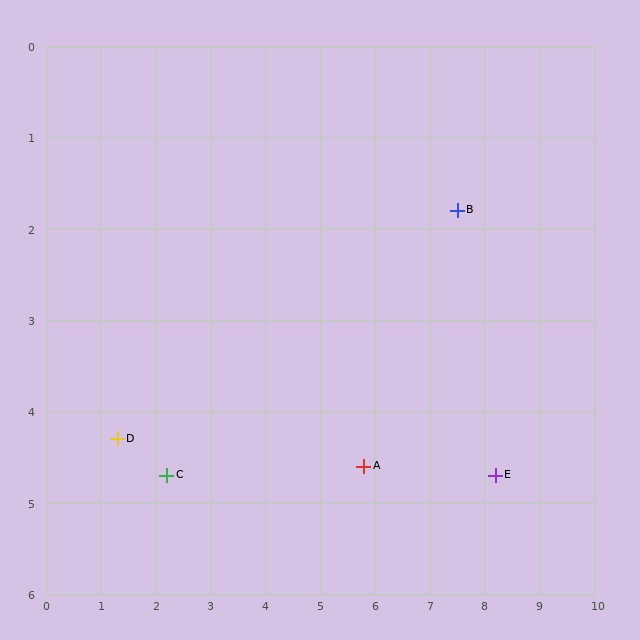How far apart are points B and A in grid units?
Points B and A are about 3.3 grid units apart.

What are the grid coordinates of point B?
Point B is at approximately (7.5, 1.8).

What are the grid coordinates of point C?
Point C is at approximately (2.2, 4.7).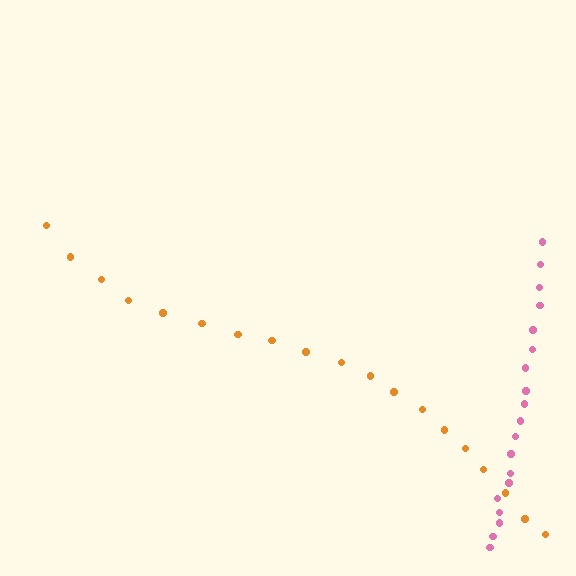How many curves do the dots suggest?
There are 2 distinct paths.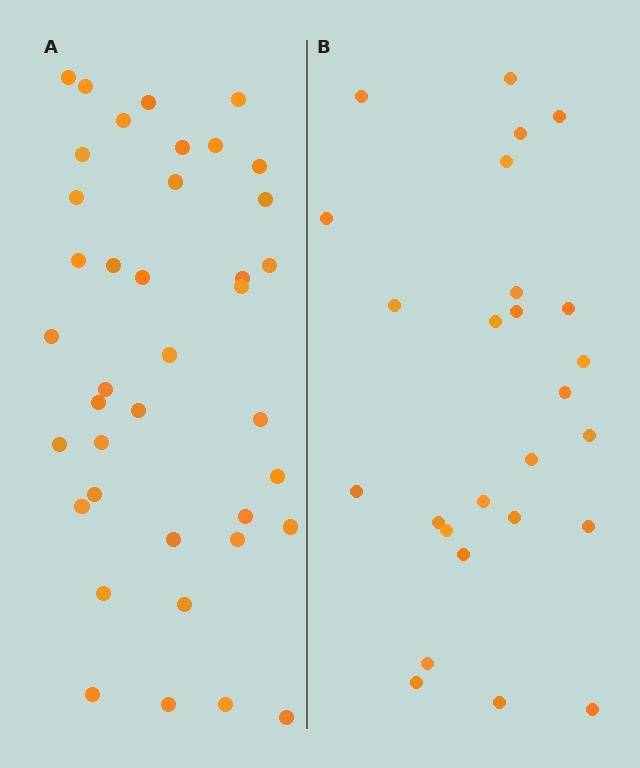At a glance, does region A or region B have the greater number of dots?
Region A (the left region) has more dots.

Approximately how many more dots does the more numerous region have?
Region A has approximately 15 more dots than region B.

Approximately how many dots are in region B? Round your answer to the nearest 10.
About 30 dots. (The exact count is 26, which rounds to 30.)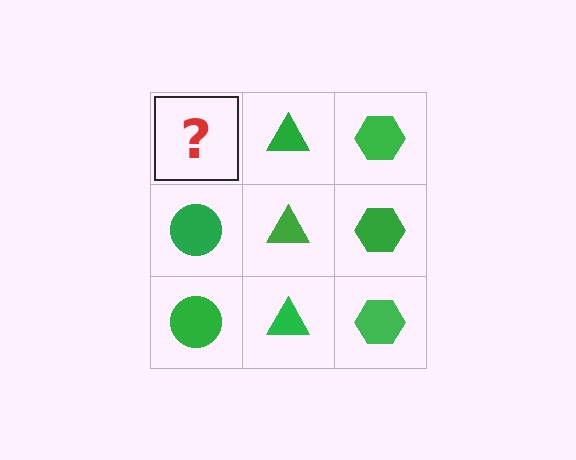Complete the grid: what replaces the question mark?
The question mark should be replaced with a green circle.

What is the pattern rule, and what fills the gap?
The rule is that each column has a consistent shape. The gap should be filled with a green circle.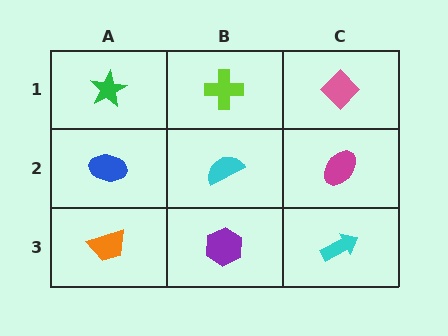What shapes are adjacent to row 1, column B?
A cyan semicircle (row 2, column B), a green star (row 1, column A), a pink diamond (row 1, column C).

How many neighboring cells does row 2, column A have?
3.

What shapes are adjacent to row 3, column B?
A cyan semicircle (row 2, column B), an orange trapezoid (row 3, column A), a cyan arrow (row 3, column C).